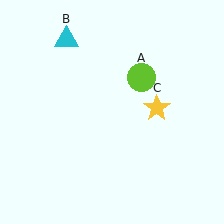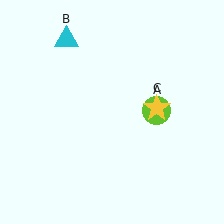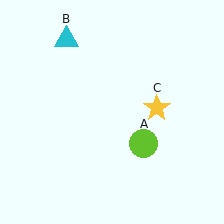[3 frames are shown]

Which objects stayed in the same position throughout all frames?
Cyan triangle (object B) and yellow star (object C) remained stationary.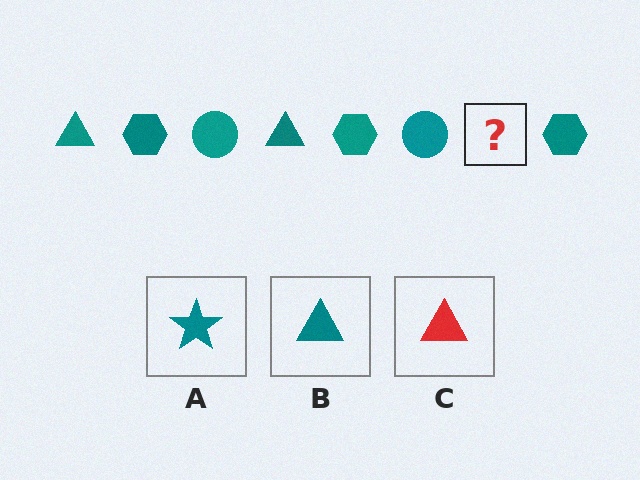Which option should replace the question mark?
Option B.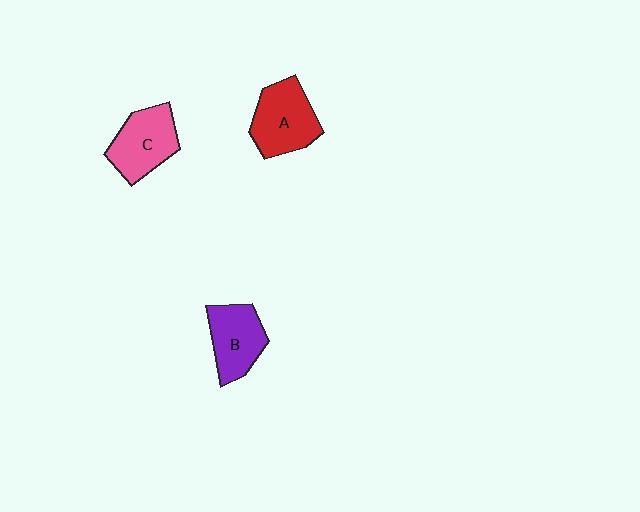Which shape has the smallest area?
Shape B (purple).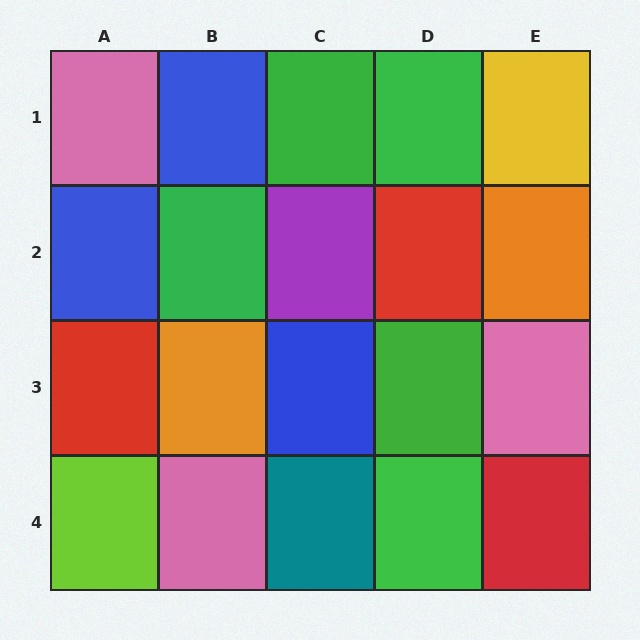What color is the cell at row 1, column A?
Pink.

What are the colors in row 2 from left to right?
Blue, green, purple, red, orange.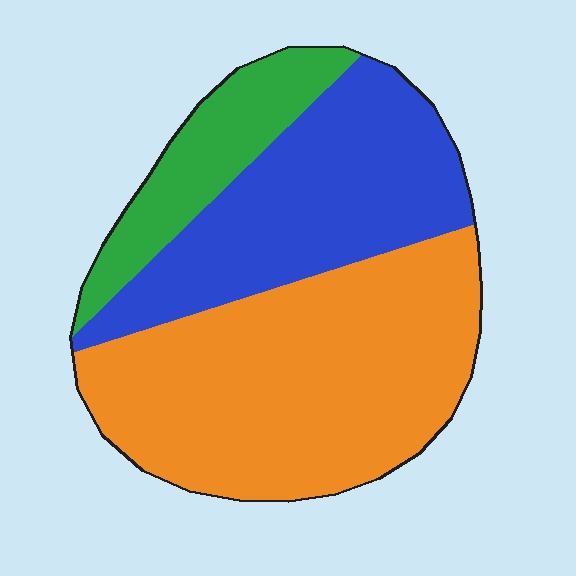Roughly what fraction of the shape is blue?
Blue takes up about one third (1/3) of the shape.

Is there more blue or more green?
Blue.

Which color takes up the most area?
Orange, at roughly 50%.